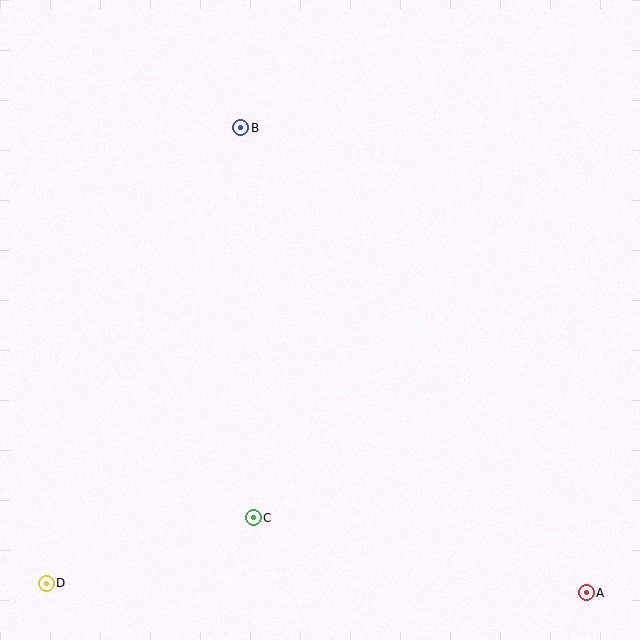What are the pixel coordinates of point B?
Point B is at (241, 128).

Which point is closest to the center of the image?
Point B at (241, 128) is closest to the center.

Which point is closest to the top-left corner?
Point B is closest to the top-left corner.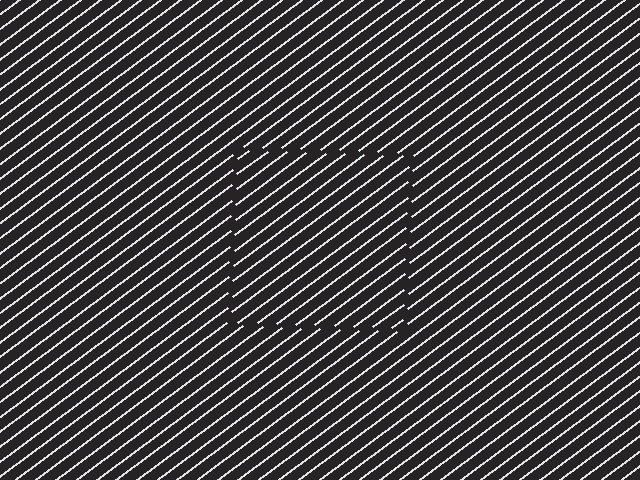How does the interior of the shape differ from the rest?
The interior of the shape contains the same grating, shifted by half a period — the contour is defined by the phase discontinuity where line-ends from the inner and outer gratings abut.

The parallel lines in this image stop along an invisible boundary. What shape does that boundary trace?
An illusory square. The interior of the shape contains the same grating, shifted by half a period — the contour is defined by the phase discontinuity where line-ends from the inner and outer gratings abut.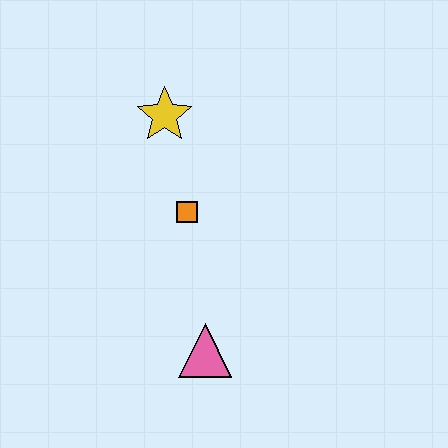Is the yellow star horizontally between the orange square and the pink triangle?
No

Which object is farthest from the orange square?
The pink triangle is farthest from the orange square.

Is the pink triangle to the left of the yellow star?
No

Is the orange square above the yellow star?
No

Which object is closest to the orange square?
The yellow star is closest to the orange square.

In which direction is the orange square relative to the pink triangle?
The orange square is above the pink triangle.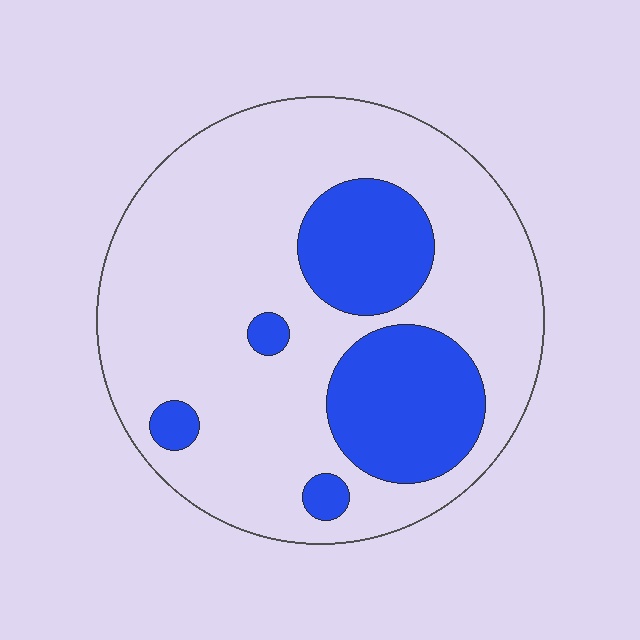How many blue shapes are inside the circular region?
5.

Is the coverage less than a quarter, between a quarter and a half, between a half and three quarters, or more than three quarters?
Between a quarter and a half.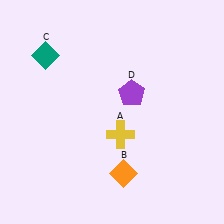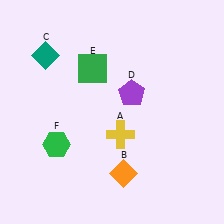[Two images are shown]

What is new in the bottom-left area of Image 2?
A green hexagon (F) was added in the bottom-left area of Image 2.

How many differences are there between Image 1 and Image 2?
There are 2 differences between the two images.